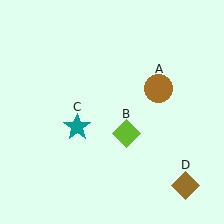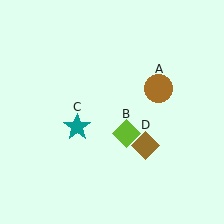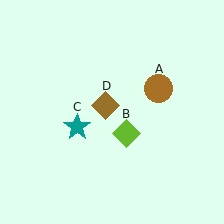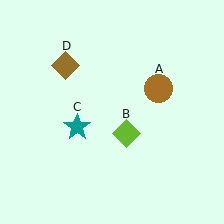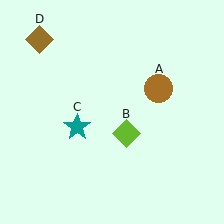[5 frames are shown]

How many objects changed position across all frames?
1 object changed position: brown diamond (object D).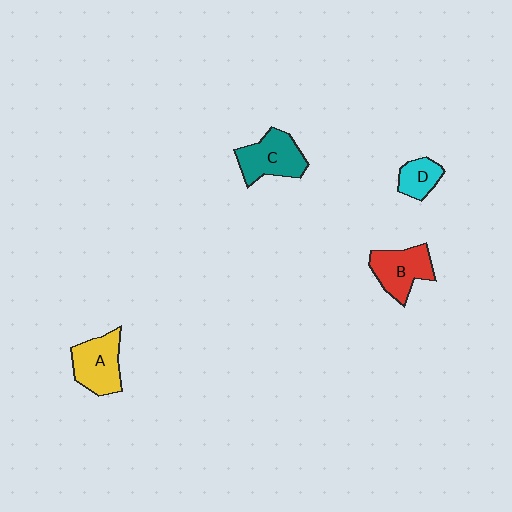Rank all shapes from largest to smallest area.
From largest to smallest: C (teal), A (yellow), B (red), D (cyan).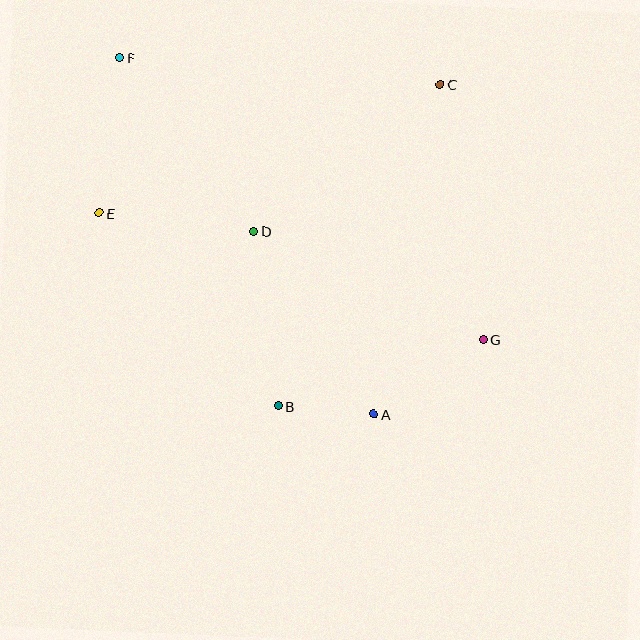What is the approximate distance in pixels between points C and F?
The distance between C and F is approximately 321 pixels.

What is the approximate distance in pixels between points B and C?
The distance between B and C is approximately 360 pixels.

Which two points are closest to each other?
Points A and B are closest to each other.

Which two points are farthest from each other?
Points F and G are farthest from each other.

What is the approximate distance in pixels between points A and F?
The distance between A and F is approximately 437 pixels.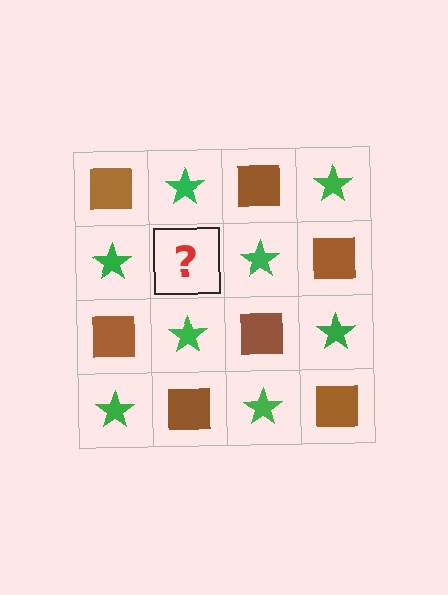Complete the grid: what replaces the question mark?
The question mark should be replaced with a brown square.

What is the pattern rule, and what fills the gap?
The rule is that it alternates brown square and green star in a checkerboard pattern. The gap should be filled with a brown square.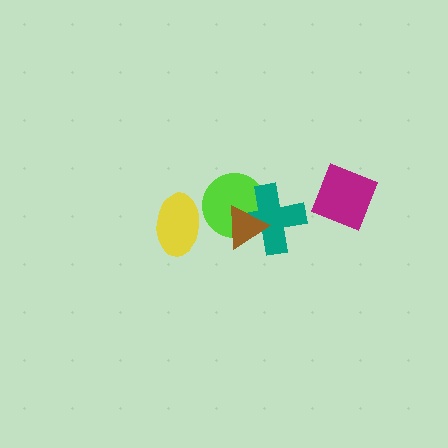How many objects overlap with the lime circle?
2 objects overlap with the lime circle.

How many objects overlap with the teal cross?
2 objects overlap with the teal cross.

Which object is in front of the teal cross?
The brown triangle is in front of the teal cross.